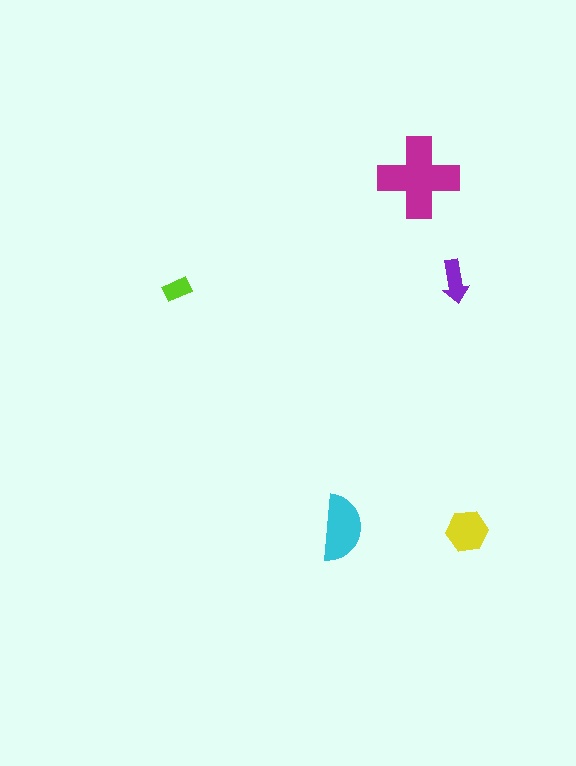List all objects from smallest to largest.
The lime rectangle, the purple arrow, the yellow hexagon, the cyan semicircle, the magenta cross.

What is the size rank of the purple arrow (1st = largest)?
4th.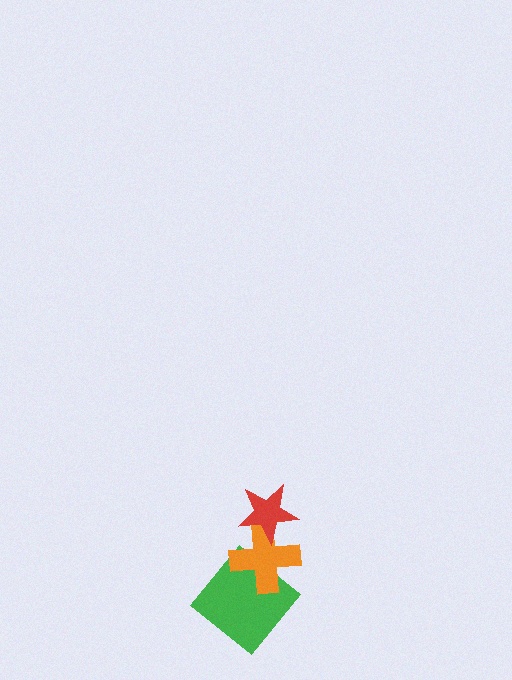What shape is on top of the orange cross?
The red star is on top of the orange cross.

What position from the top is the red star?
The red star is 1st from the top.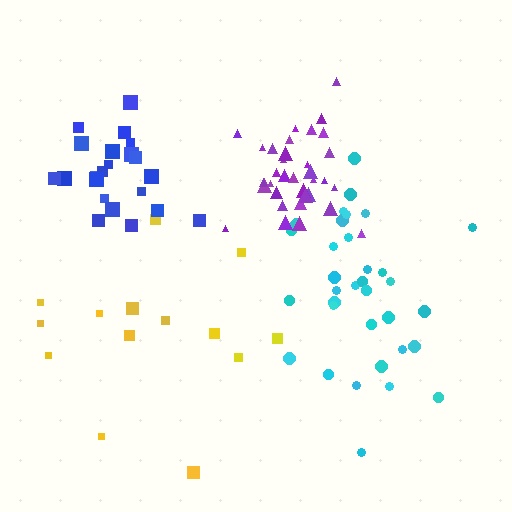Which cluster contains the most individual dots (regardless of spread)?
Cyan (34).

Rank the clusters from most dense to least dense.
purple, blue, cyan, yellow.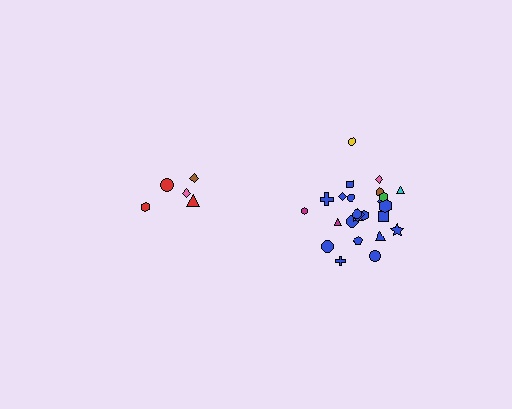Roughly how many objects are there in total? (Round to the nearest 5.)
Roughly 30 objects in total.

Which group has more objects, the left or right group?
The right group.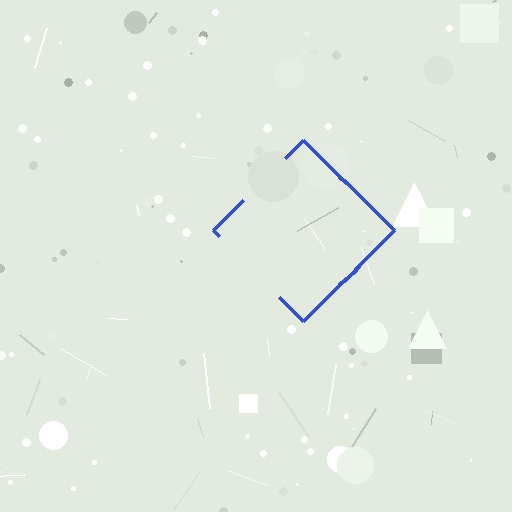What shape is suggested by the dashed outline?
The dashed outline suggests a diamond.